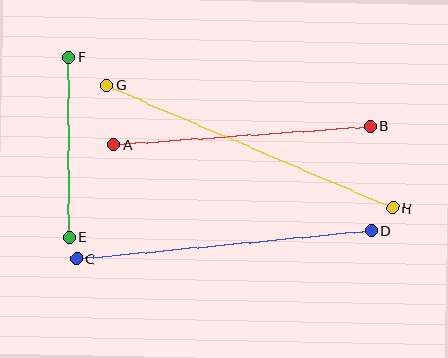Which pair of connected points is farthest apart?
Points G and H are farthest apart.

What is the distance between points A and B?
The distance is approximately 257 pixels.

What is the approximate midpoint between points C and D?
The midpoint is at approximately (224, 245) pixels.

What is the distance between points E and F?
The distance is approximately 180 pixels.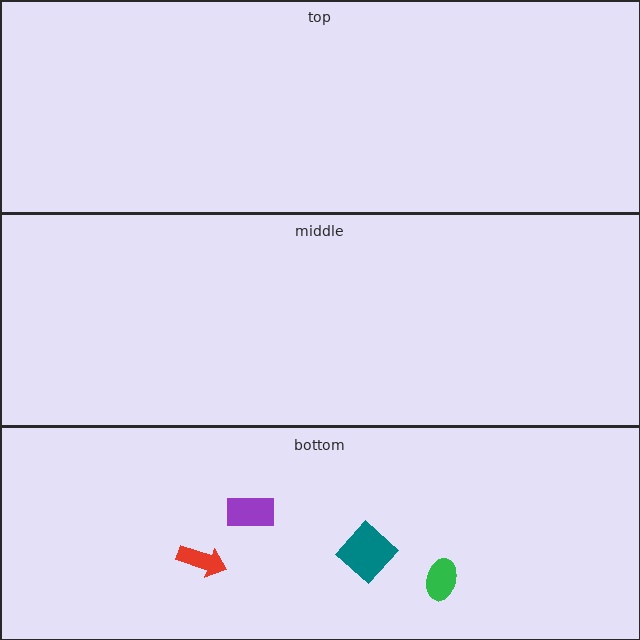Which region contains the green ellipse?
The bottom region.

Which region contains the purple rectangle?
The bottom region.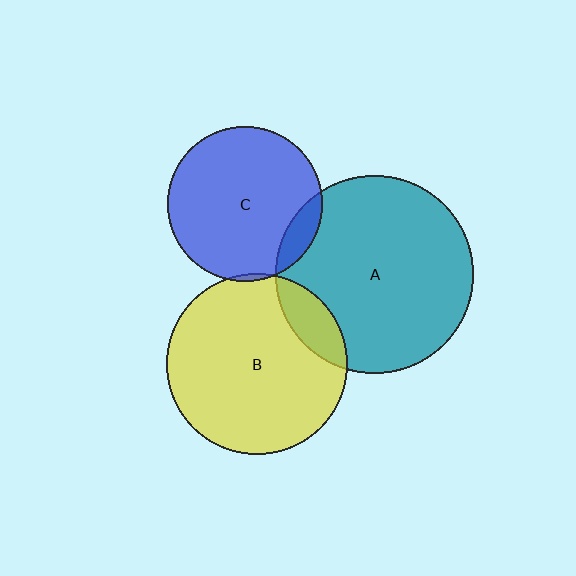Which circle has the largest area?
Circle A (teal).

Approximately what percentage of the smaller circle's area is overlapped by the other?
Approximately 5%.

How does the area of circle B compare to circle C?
Approximately 1.3 times.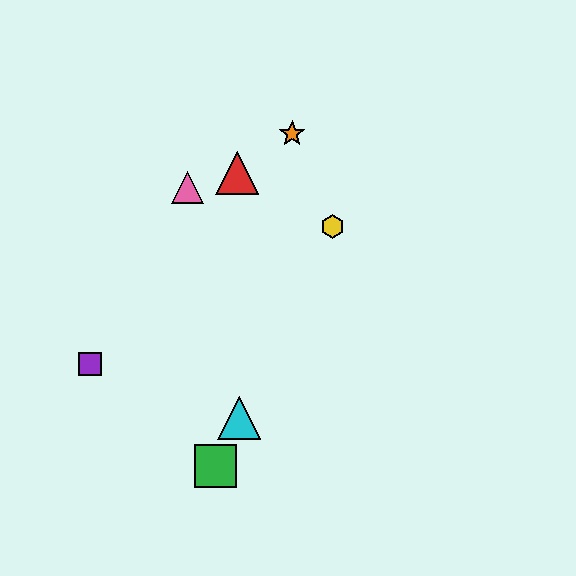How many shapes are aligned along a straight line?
4 shapes (the blue hexagon, the green square, the yellow hexagon, the cyan triangle) are aligned along a straight line.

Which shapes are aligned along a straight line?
The blue hexagon, the green square, the yellow hexagon, the cyan triangle are aligned along a straight line.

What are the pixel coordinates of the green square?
The green square is at (215, 466).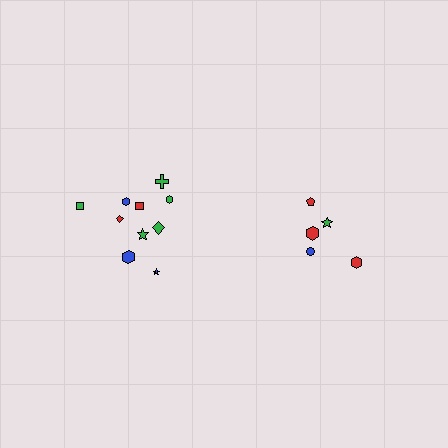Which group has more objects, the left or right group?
The left group.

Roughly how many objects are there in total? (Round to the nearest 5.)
Roughly 15 objects in total.